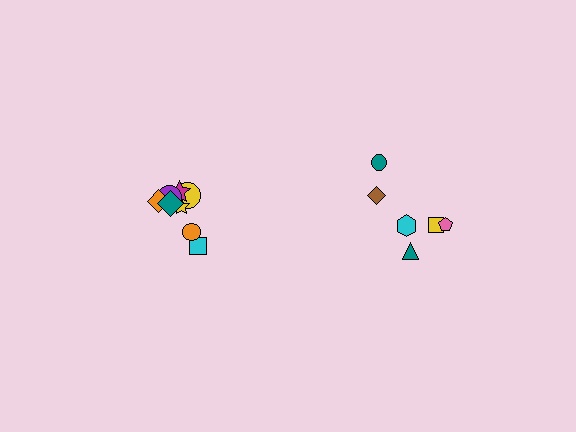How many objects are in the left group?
There are 8 objects.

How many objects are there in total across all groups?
There are 14 objects.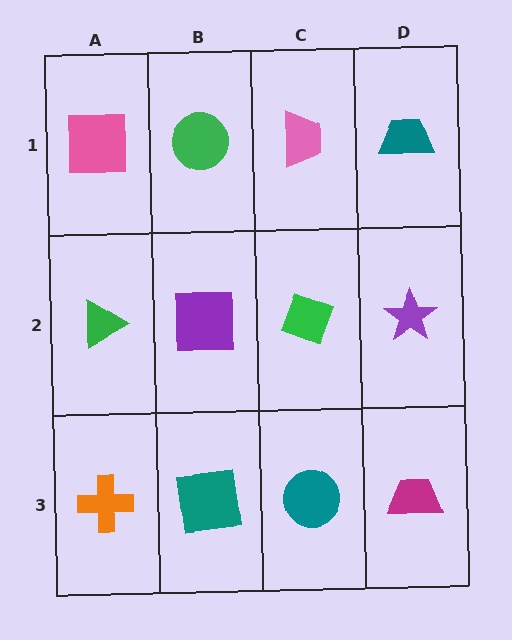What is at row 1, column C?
A pink trapezoid.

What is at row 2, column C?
A green diamond.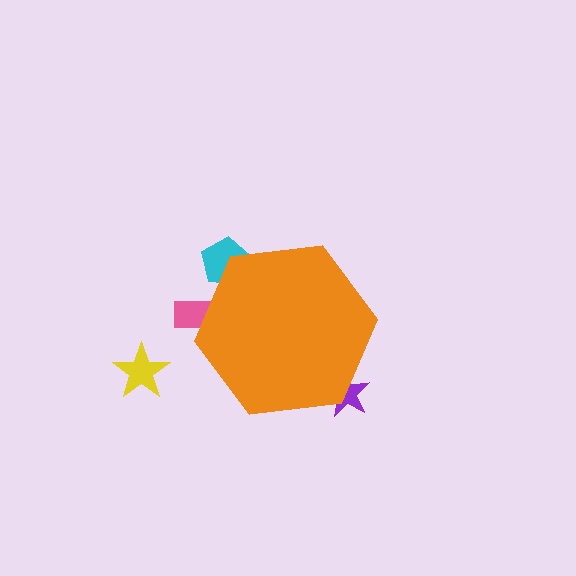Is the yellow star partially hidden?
No, the yellow star is fully visible.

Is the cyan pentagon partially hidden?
Yes, the cyan pentagon is partially hidden behind the orange hexagon.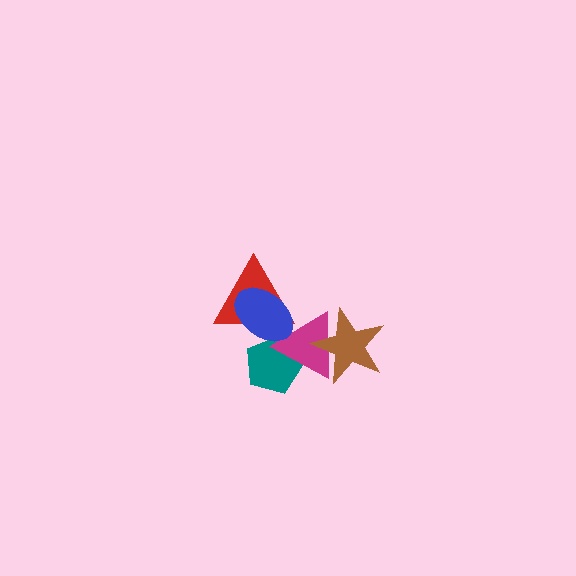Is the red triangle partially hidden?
Yes, it is partially covered by another shape.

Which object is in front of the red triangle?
The blue ellipse is in front of the red triangle.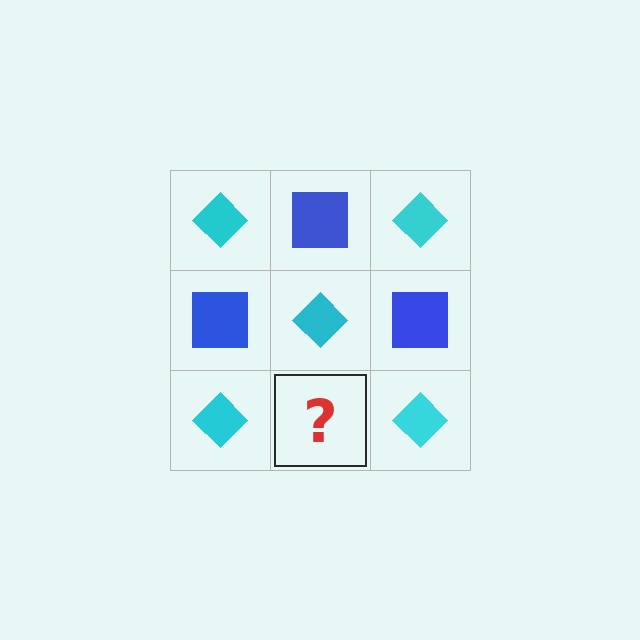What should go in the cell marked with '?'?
The missing cell should contain a blue square.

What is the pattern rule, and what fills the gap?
The rule is that it alternates cyan diamond and blue square in a checkerboard pattern. The gap should be filled with a blue square.